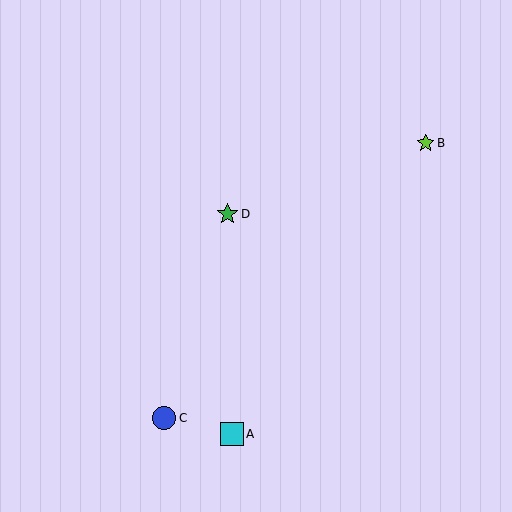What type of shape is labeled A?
Shape A is a cyan square.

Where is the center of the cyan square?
The center of the cyan square is at (232, 434).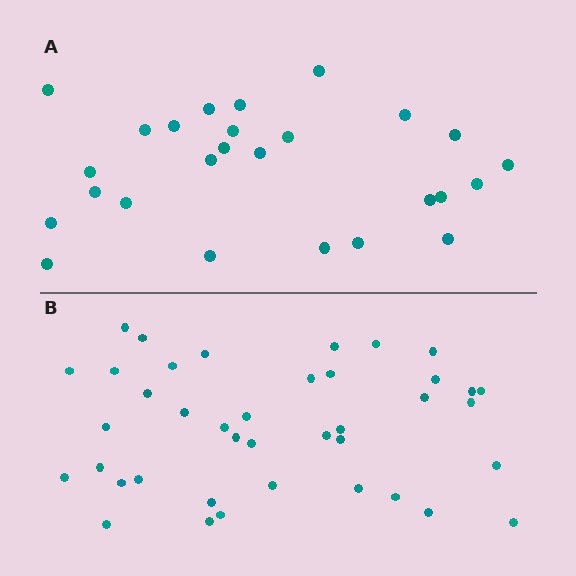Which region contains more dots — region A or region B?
Region B (the bottom region) has more dots.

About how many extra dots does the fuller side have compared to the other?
Region B has approximately 15 more dots than region A.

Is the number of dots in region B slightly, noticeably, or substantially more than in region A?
Region B has substantially more. The ratio is roughly 1.5 to 1.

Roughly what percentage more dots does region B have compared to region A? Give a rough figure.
About 55% more.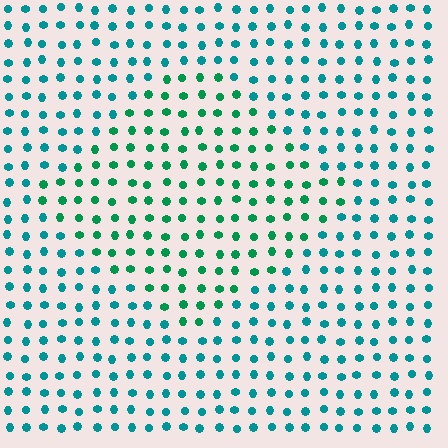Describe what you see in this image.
The image is filled with small teal elements in a uniform arrangement. A diamond-shaped region is visible where the elements are tinted to a slightly different hue, forming a subtle color boundary.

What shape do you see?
I see a diamond.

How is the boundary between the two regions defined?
The boundary is defined purely by a slight shift in hue (about 31 degrees). Spacing, size, and orientation are identical on both sides.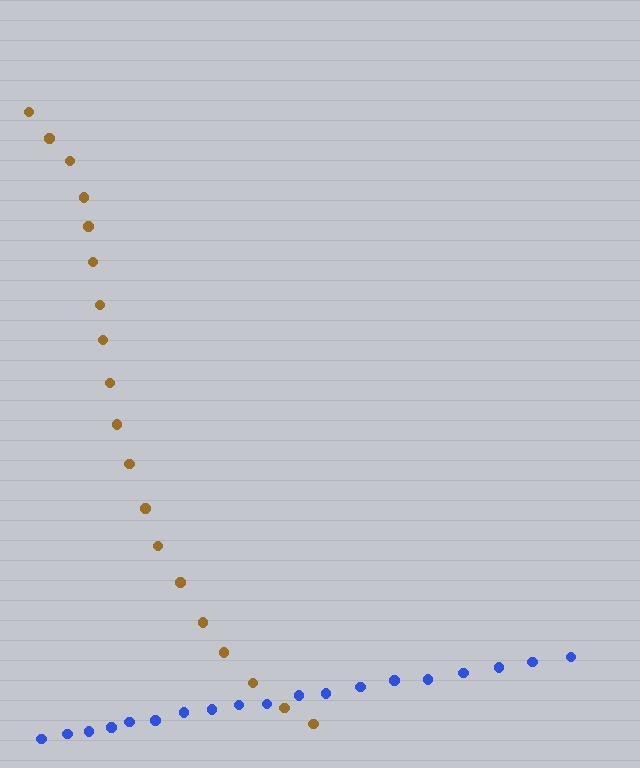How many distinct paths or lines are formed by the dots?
There are 2 distinct paths.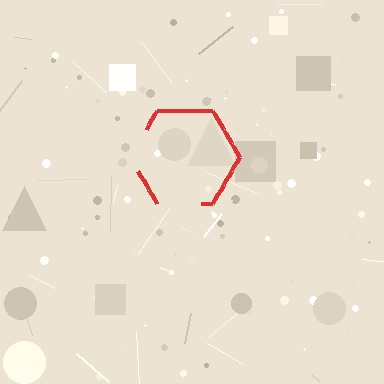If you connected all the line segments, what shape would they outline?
They would outline a hexagon.